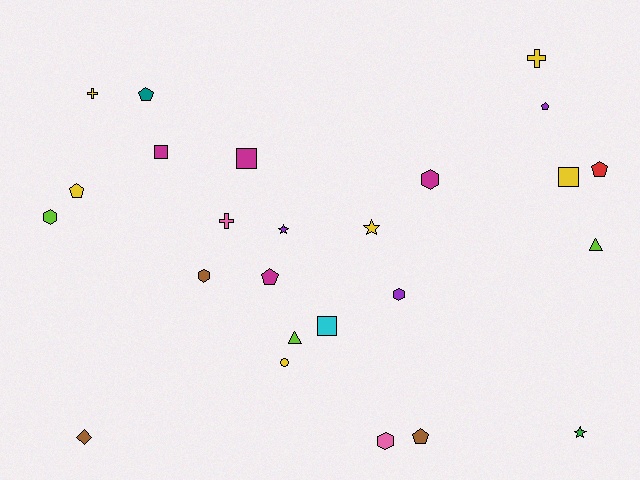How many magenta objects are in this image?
There are 4 magenta objects.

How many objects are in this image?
There are 25 objects.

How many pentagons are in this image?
There are 6 pentagons.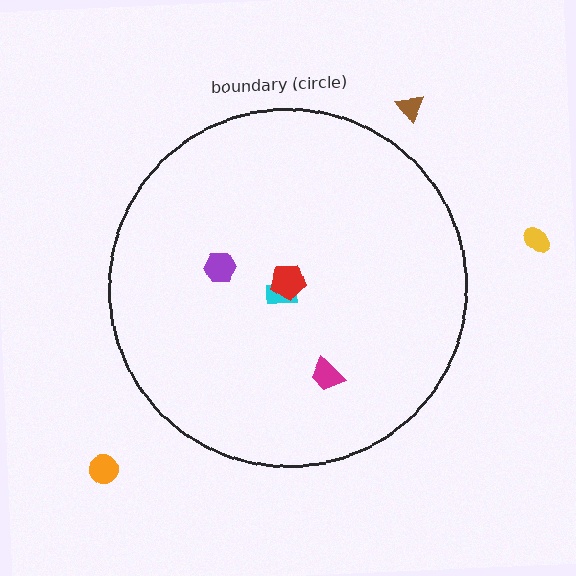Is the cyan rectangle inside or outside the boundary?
Inside.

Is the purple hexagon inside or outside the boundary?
Inside.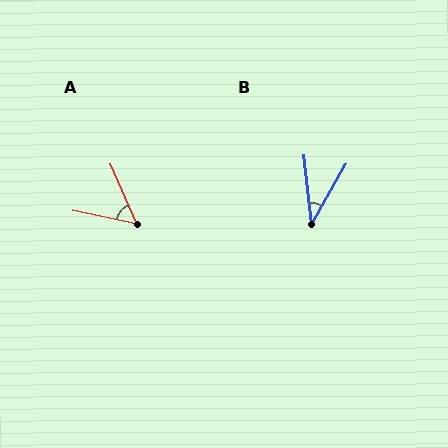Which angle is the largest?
A, at approximately 54 degrees.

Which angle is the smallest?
B, at approximately 36 degrees.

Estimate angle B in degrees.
Approximately 36 degrees.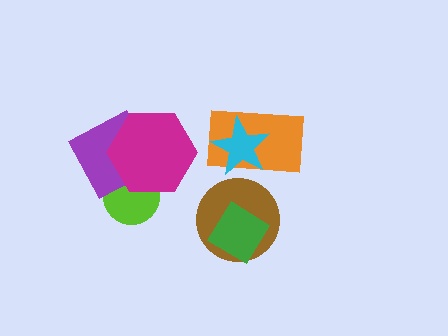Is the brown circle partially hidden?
Yes, it is partially covered by another shape.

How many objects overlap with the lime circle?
2 objects overlap with the lime circle.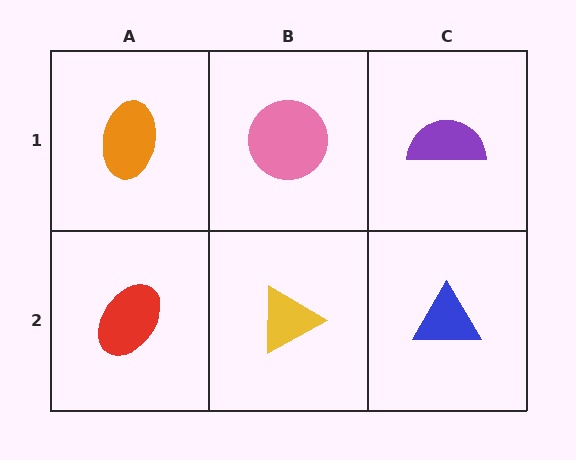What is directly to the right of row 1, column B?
A purple semicircle.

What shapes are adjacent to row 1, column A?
A red ellipse (row 2, column A), a pink circle (row 1, column B).